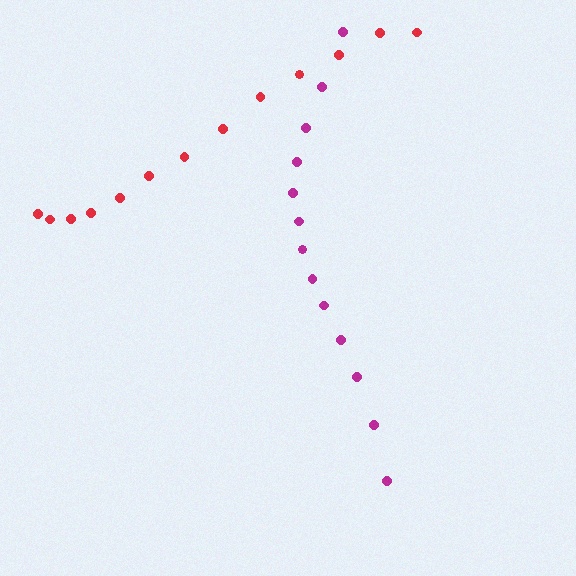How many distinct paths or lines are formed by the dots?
There are 2 distinct paths.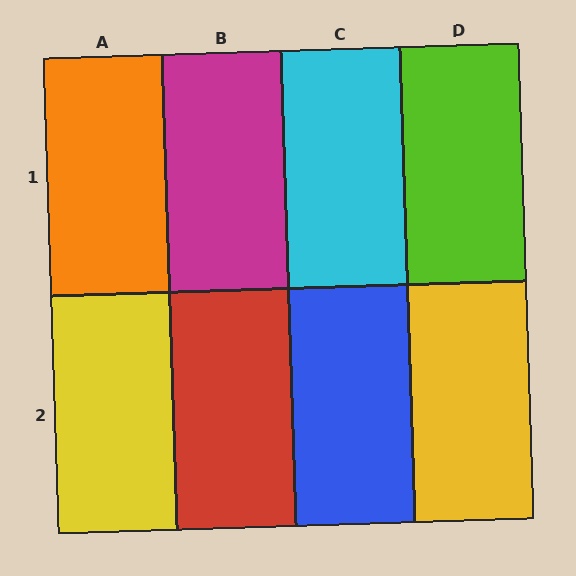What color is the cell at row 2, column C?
Blue.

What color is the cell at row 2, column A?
Yellow.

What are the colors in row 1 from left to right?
Orange, magenta, cyan, lime.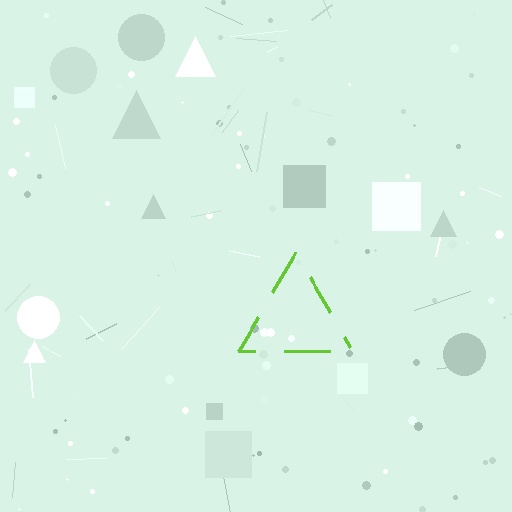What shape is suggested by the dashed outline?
The dashed outline suggests a triangle.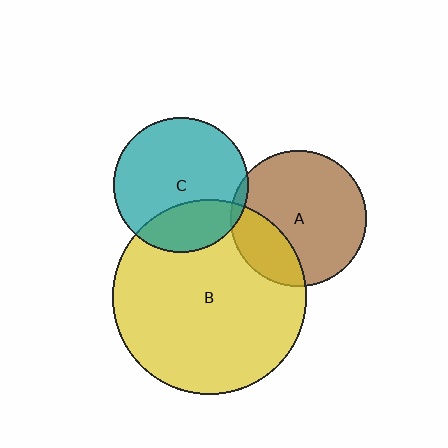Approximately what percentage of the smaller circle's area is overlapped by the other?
Approximately 5%.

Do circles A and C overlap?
Yes.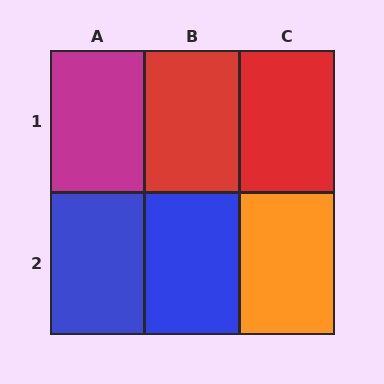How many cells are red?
2 cells are red.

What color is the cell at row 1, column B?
Red.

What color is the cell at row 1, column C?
Red.